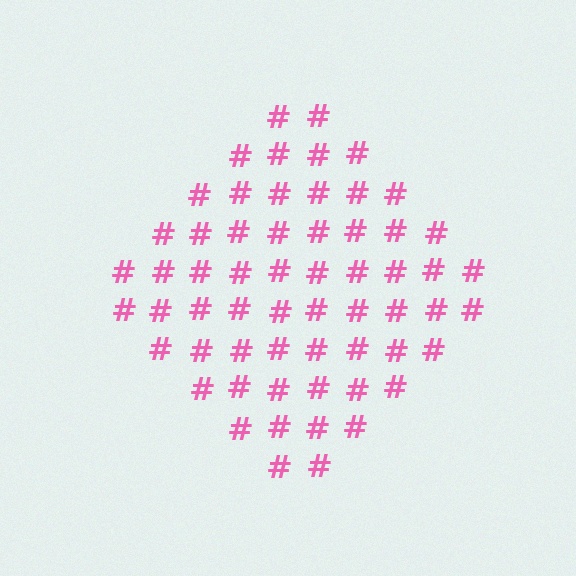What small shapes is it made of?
It is made of small hash symbols.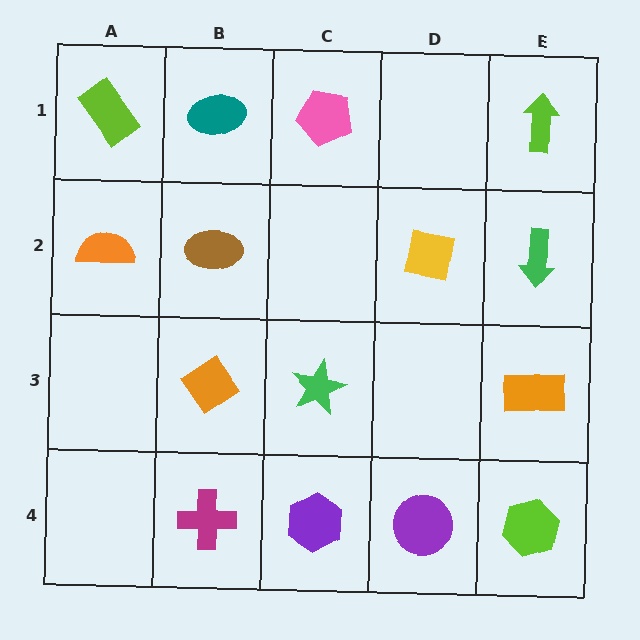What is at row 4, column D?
A purple circle.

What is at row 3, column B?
An orange diamond.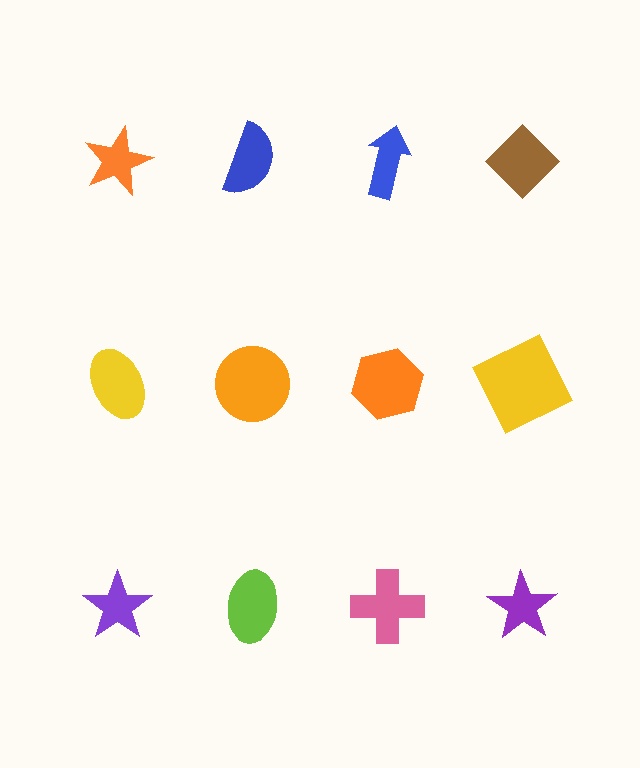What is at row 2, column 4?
A yellow square.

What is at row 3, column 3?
A pink cross.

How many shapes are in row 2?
4 shapes.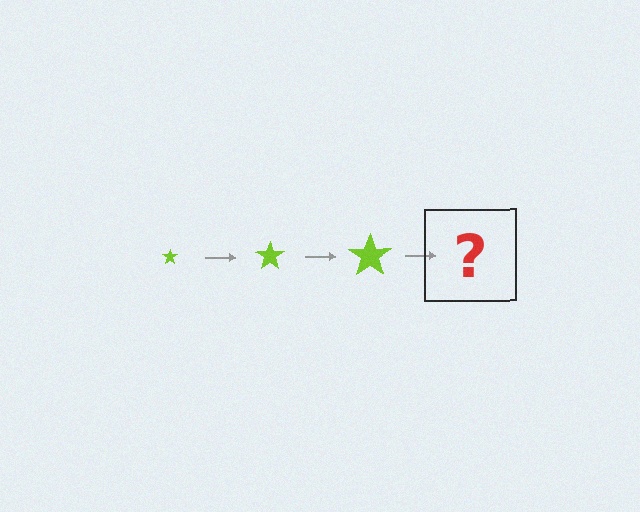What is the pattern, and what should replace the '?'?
The pattern is that the star gets progressively larger each step. The '?' should be a lime star, larger than the previous one.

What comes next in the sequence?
The next element should be a lime star, larger than the previous one.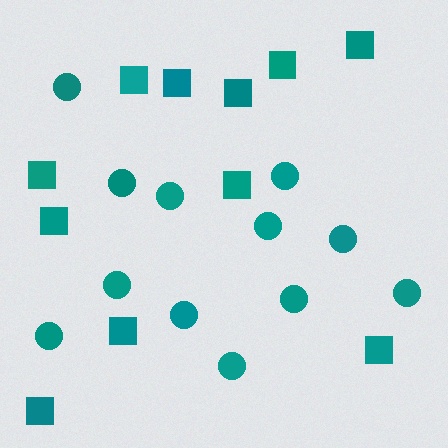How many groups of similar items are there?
There are 2 groups: one group of squares (11) and one group of circles (12).